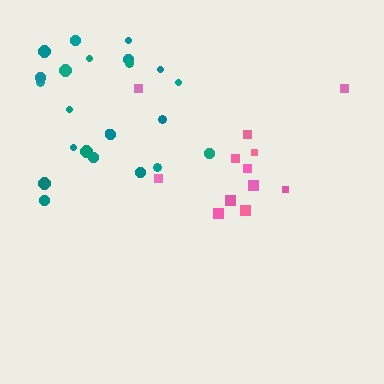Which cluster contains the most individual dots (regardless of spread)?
Teal (23).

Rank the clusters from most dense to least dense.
pink, teal.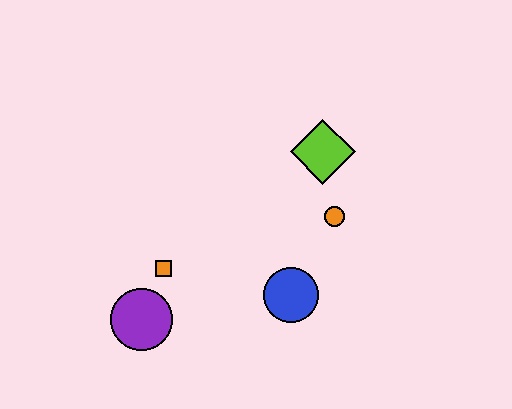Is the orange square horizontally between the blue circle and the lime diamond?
No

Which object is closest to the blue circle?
The orange circle is closest to the blue circle.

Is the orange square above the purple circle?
Yes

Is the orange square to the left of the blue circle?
Yes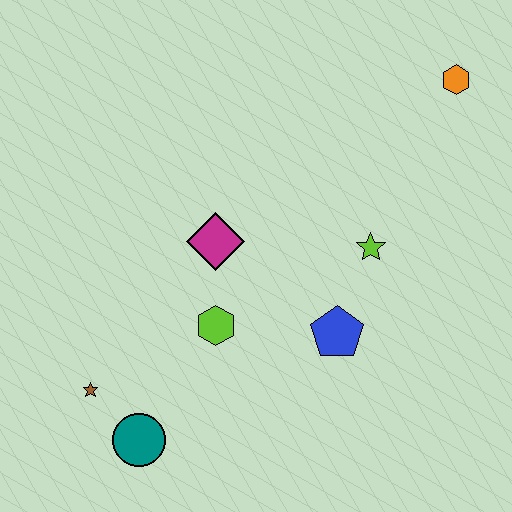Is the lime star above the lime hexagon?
Yes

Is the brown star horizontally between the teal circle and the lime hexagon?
No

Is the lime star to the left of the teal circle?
No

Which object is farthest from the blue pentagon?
The orange hexagon is farthest from the blue pentagon.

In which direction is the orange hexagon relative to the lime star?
The orange hexagon is above the lime star.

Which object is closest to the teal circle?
The brown star is closest to the teal circle.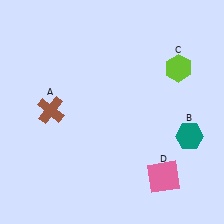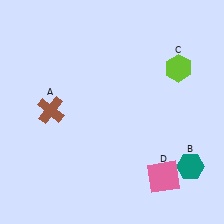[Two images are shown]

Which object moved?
The teal hexagon (B) moved down.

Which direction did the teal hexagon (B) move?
The teal hexagon (B) moved down.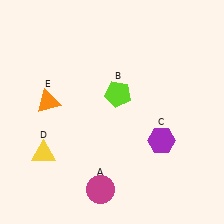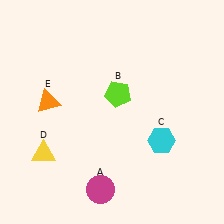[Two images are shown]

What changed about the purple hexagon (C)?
In Image 1, C is purple. In Image 2, it changed to cyan.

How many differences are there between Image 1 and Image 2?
There is 1 difference between the two images.